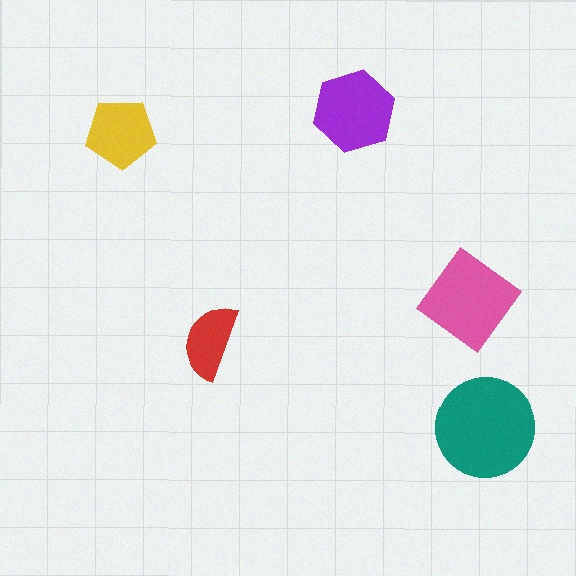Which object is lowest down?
The teal circle is bottommost.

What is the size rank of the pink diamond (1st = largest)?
2nd.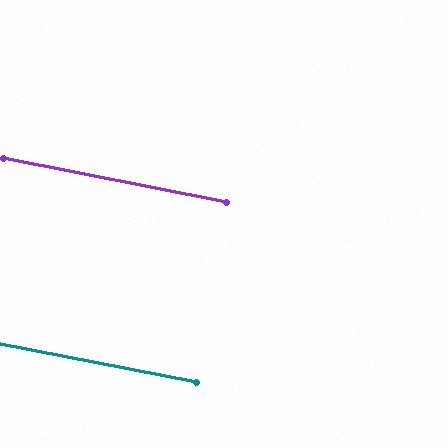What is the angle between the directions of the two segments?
Approximately 0 degrees.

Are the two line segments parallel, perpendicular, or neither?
Parallel — their directions differ by only 0.0°.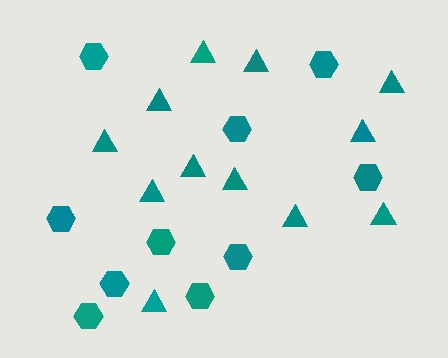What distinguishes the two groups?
There are 2 groups: one group of triangles (12) and one group of hexagons (10).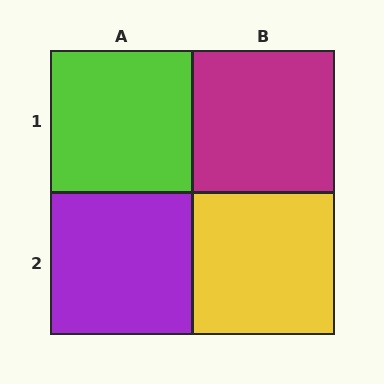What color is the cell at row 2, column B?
Yellow.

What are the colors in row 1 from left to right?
Lime, magenta.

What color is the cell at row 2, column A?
Purple.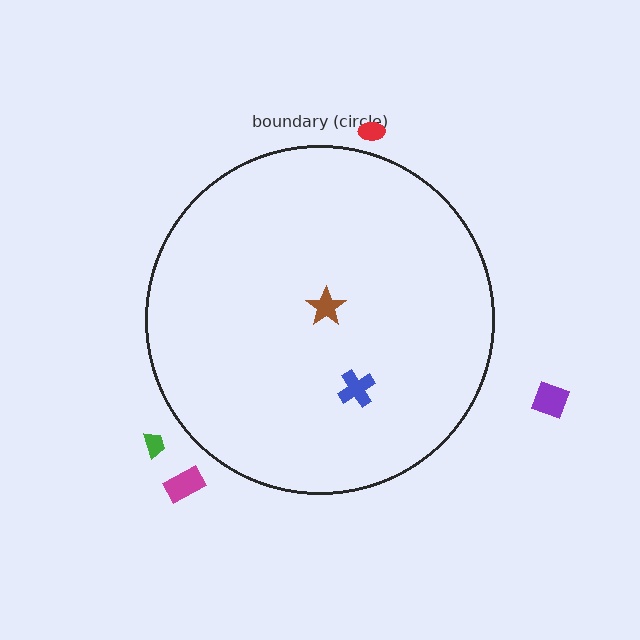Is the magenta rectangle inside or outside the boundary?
Outside.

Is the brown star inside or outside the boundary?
Inside.